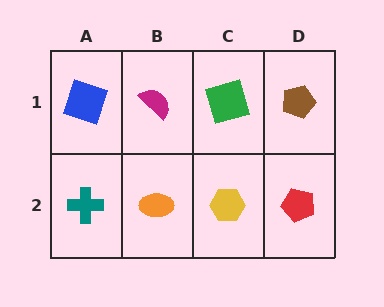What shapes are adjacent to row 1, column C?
A yellow hexagon (row 2, column C), a magenta semicircle (row 1, column B), a brown pentagon (row 1, column D).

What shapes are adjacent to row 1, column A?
A teal cross (row 2, column A), a magenta semicircle (row 1, column B).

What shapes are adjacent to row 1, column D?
A red pentagon (row 2, column D), a green square (row 1, column C).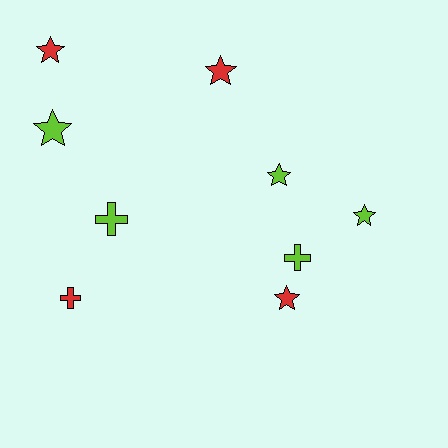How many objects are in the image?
There are 9 objects.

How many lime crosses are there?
There are 2 lime crosses.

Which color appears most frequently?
Lime, with 5 objects.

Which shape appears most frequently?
Star, with 6 objects.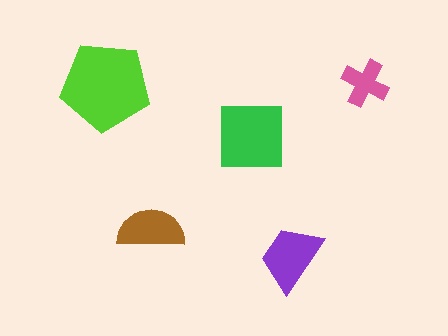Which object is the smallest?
The pink cross.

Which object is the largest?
The lime pentagon.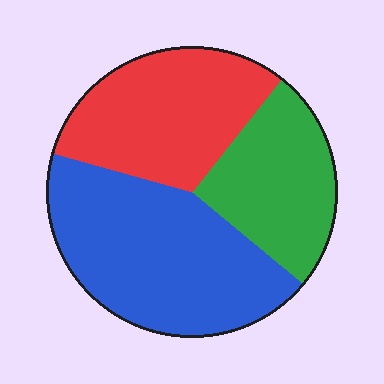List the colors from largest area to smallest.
From largest to smallest: blue, red, green.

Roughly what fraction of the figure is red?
Red covers around 30% of the figure.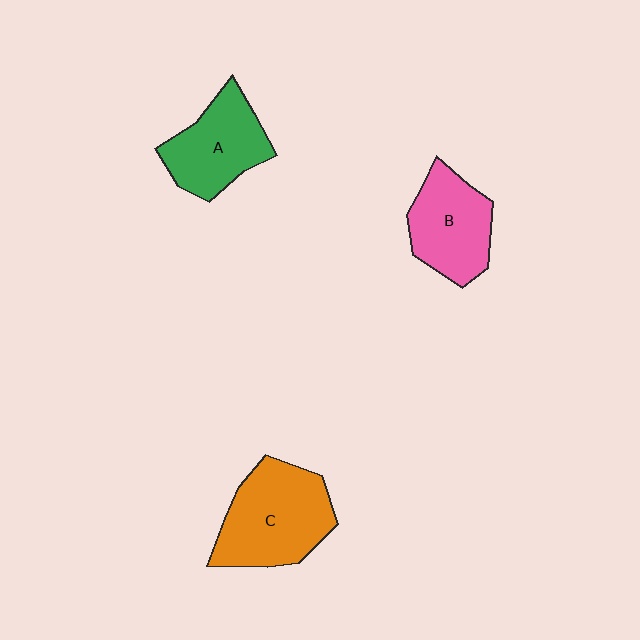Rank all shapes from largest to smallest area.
From largest to smallest: C (orange), A (green), B (pink).